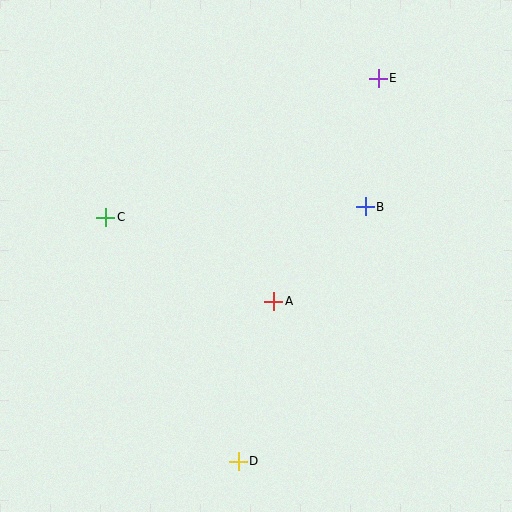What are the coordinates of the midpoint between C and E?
The midpoint between C and E is at (242, 148).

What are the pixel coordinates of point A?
Point A is at (274, 301).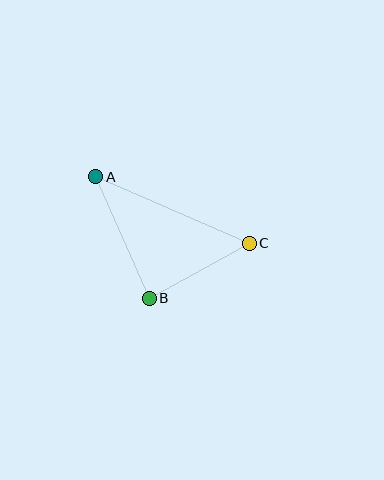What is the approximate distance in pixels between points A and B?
The distance between A and B is approximately 133 pixels.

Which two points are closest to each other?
Points B and C are closest to each other.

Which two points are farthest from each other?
Points A and C are farthest from each other.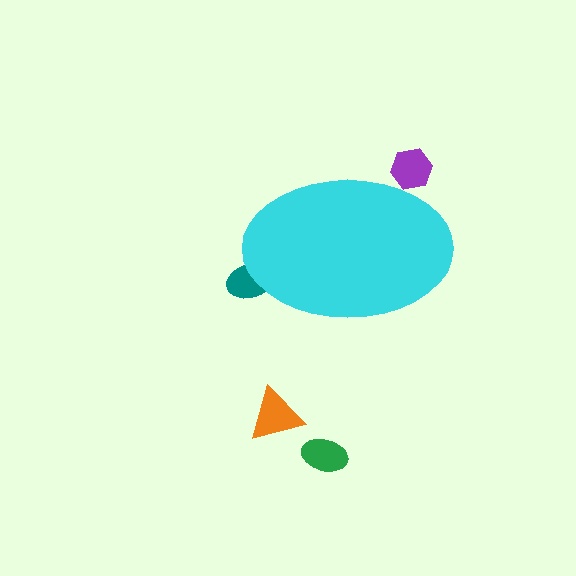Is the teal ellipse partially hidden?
Yes, the teal ellipse is partially hidden behind the cyan ellipse.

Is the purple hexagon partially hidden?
Yes, the purple hexagon is partially hidden behind the cyan ellipse.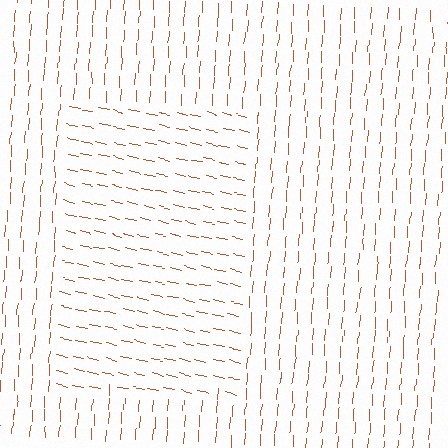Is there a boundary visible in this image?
Yes, there is a texture boundary formed by a change in line orientation.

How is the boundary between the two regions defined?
The boundary is defined purely by a change in line orientation (approximately 80 degrees difference). All lines are the same color and thickness.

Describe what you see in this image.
The image is filled with small brown line segments. A rectangle region in the image has lines oriented differently from the surrounding lines, creating a visible texture boundary.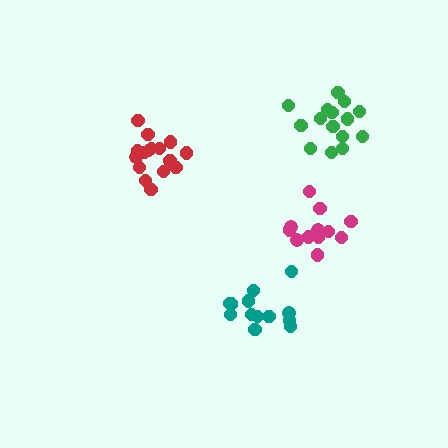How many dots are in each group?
Group 1: 13 dots, Group 2: 13 dots, Group 3: 17 dots, Group 4: 15 dots (58 total).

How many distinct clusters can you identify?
There are 4 distinct clusters.